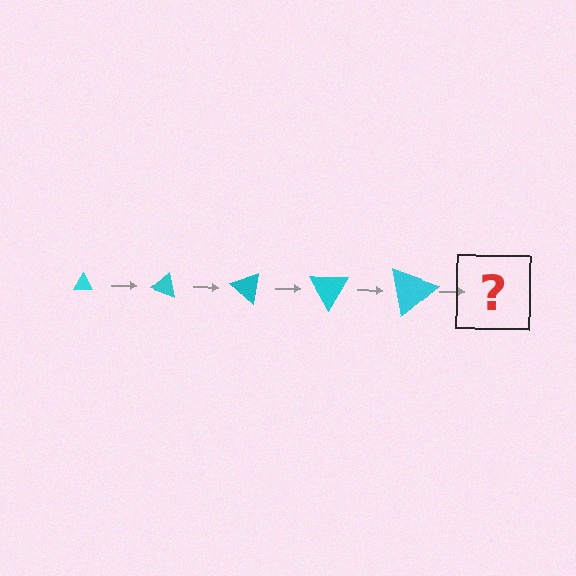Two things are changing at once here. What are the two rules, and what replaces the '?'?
The two rules are that the triangle grows larger each step and it rotates 20 degrees each step. The '?' should be a triangle, larger than the previous one and rotated 100 degrees from the start.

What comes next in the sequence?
The next element should be a triangle, larger than the previous one and rotated 100 degrees from the start.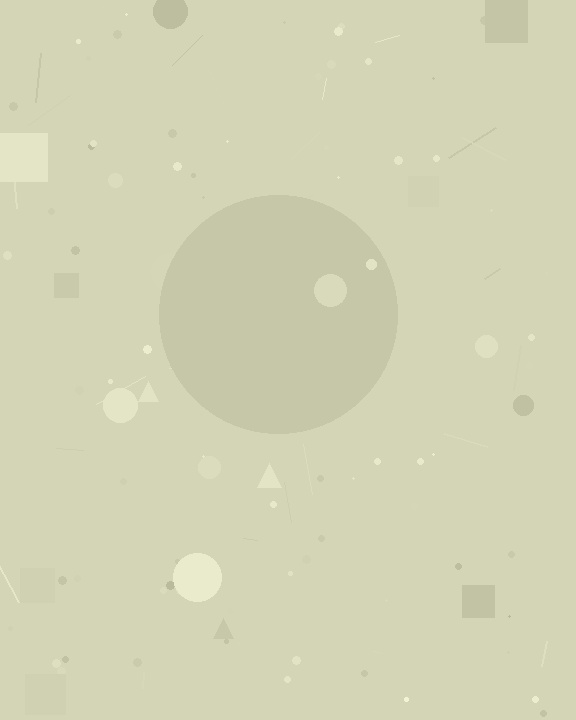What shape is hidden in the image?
A circle is hidden in the image.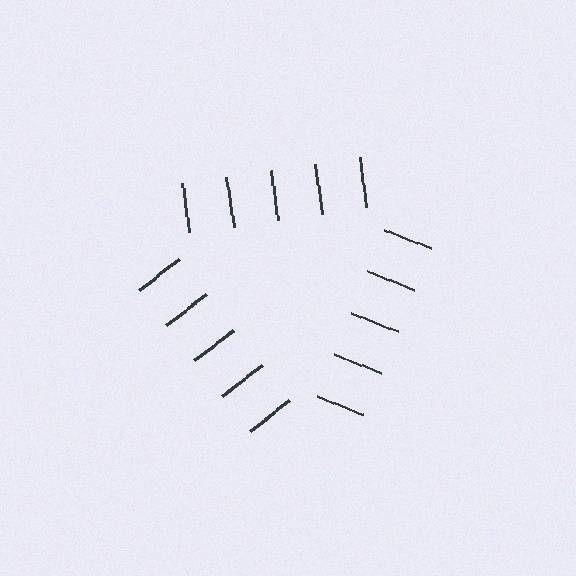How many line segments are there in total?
15 — 5 along each of the 3 edges.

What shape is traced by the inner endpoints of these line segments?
An illusory triangle — the line segments terminate on its edges but no continuous stroke is drawn.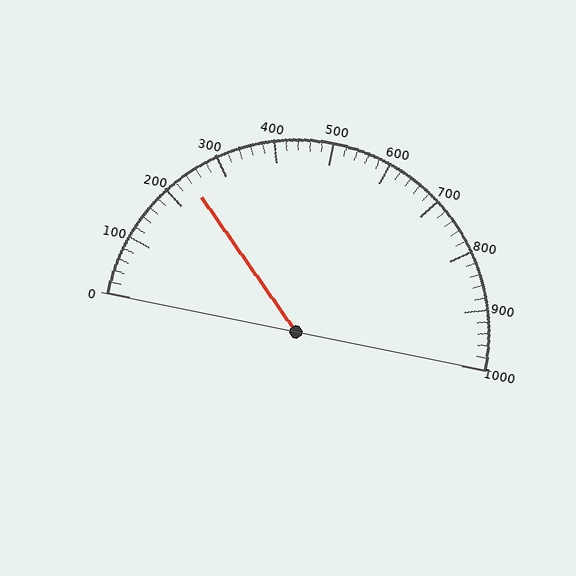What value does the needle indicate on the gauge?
The needle indicates approximately 240.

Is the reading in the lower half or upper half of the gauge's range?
The reading is in the lower half of the range (0 to 1000).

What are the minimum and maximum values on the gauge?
The gauge ranges from 0 to 1000.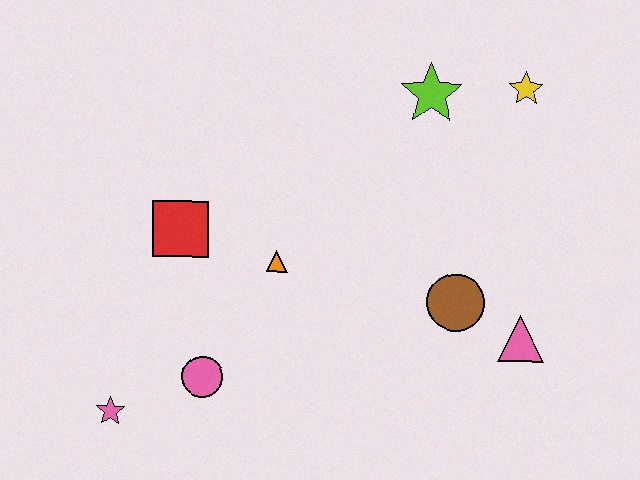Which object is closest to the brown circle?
The pink triangle is closest to the brown circle.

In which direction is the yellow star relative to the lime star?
The yellow star is to the right of the lime star.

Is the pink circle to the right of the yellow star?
No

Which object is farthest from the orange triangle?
The yellow star is farthest from the orange triangle.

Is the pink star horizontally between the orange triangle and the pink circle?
No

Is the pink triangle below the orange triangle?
Yes